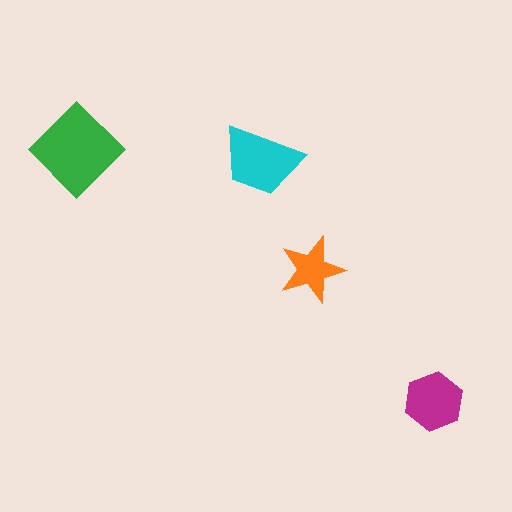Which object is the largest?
The green diamond.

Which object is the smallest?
The orange star.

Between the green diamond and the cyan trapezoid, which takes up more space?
The green diamond.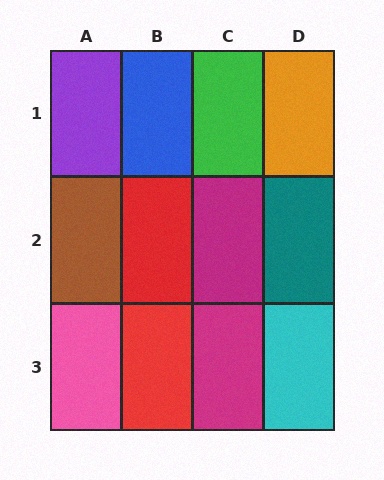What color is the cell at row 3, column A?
Pink.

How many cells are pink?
1 cell is pink.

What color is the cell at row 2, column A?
Brown.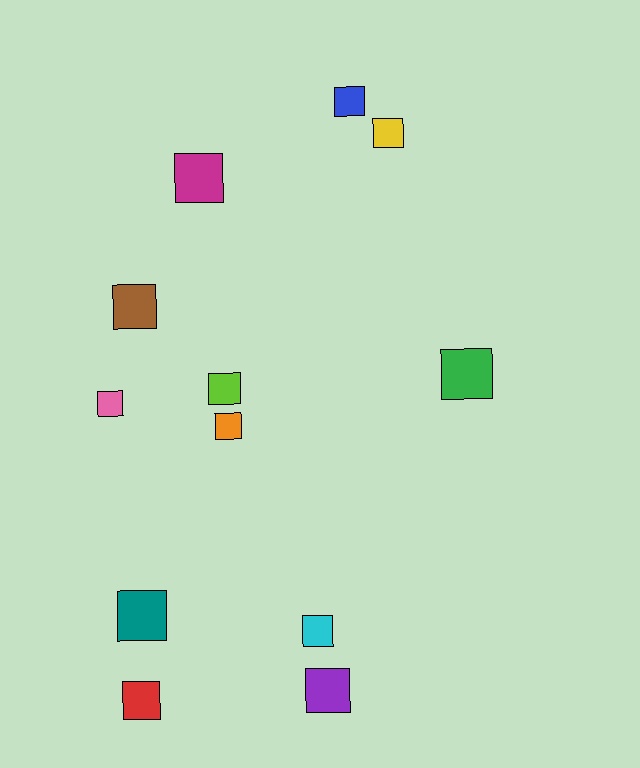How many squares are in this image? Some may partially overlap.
There are 12 squares.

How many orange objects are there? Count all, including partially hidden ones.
There is 1 orange object.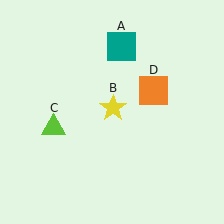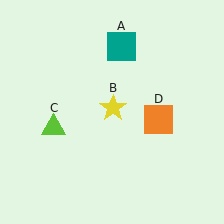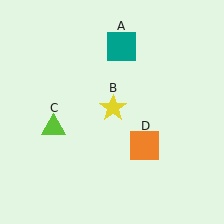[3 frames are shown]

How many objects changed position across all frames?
1 object changed position: orange square (object D).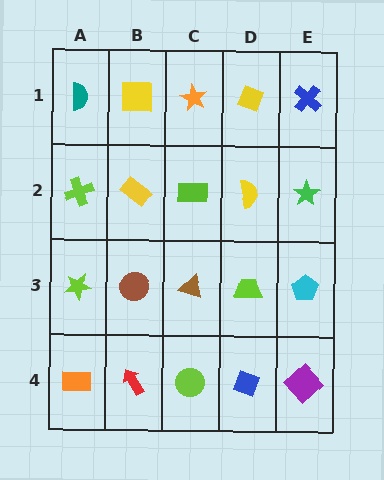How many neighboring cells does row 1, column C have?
3.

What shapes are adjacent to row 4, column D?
A lime trapezoid (row 3, column D), a lime circle (row 4, column C), a purple diamond (row 4, column E).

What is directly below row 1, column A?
A lime cross.